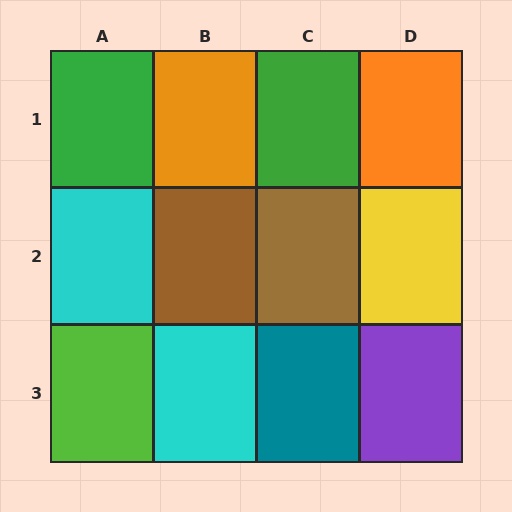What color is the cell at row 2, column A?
Cyan.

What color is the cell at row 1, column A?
Green.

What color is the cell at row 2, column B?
Brown.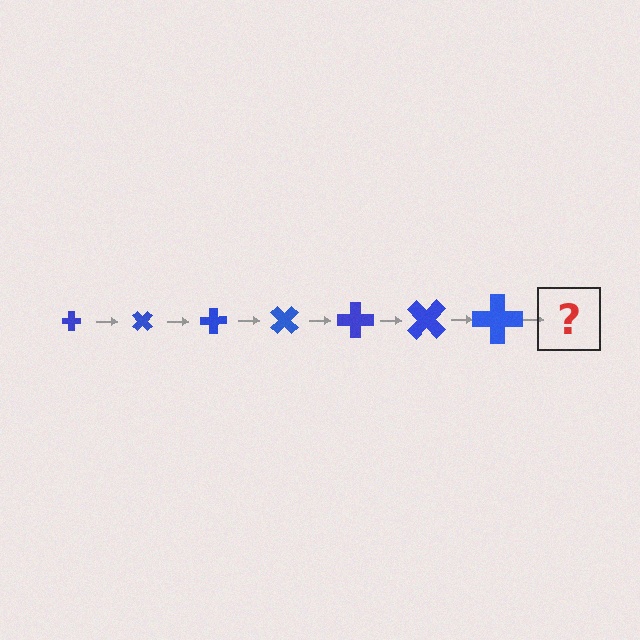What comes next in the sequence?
The next element should be a cross, larger than the previous one and rotated 315 degrees from the start.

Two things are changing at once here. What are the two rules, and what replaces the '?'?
The two rules are that the cross grows larger each step and it rotates 45 degrees each step. The '?' should be a cross, larger than the previous one and rotated 315 degrees from the start.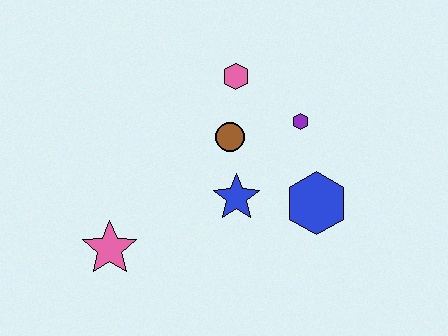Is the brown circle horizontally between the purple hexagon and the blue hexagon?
No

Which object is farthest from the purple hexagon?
The pink star is farthest from the purple hexagon.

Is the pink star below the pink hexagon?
Yes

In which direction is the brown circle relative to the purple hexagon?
The brown circle is to the left of the purple hexagon.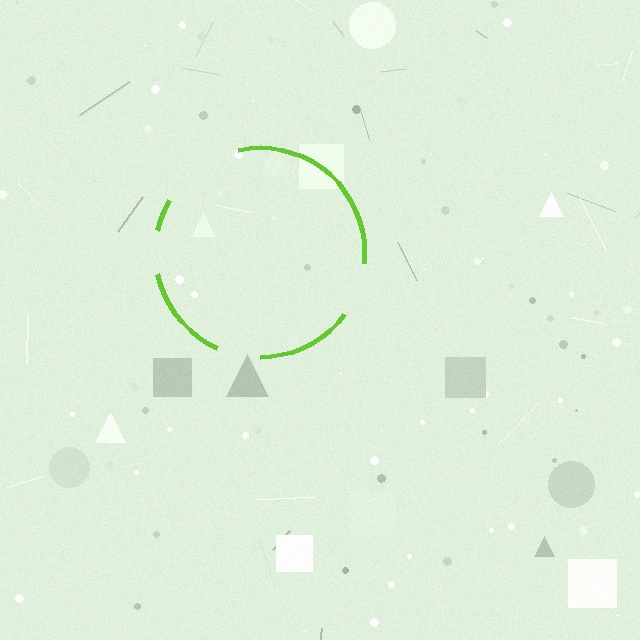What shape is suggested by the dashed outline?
The dashed outline suggests a circle.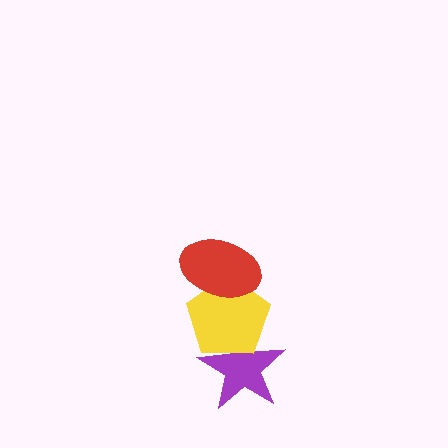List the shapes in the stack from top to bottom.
From top to bottom: the red ellipse, the yellow pentagon, the purple star.